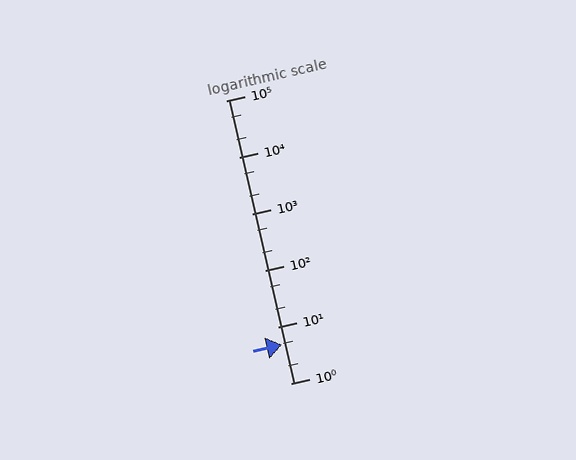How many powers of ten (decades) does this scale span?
The scale spans 5 decades, from 1 to 100000.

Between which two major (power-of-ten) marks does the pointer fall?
The pointer is between 1 and 10.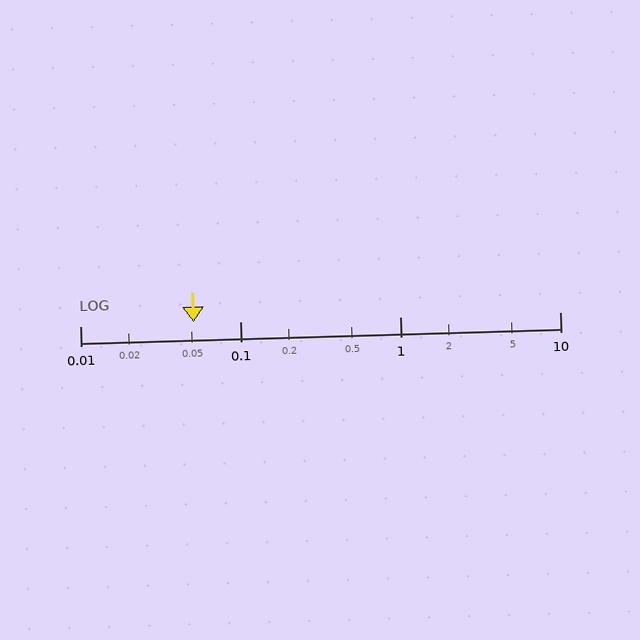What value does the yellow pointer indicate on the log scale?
The pointer indicates approximately 0.051.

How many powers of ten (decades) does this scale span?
The scale spans 3 decades, from 0.01 to 10.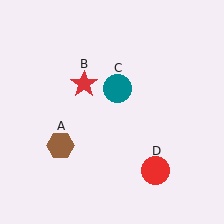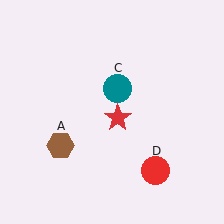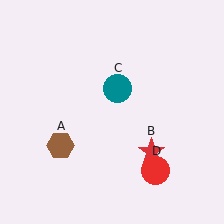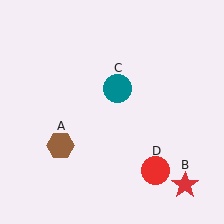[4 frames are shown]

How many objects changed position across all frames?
1 object changed position: red star (object B).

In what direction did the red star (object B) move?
The red star (object B) moved down and to the right.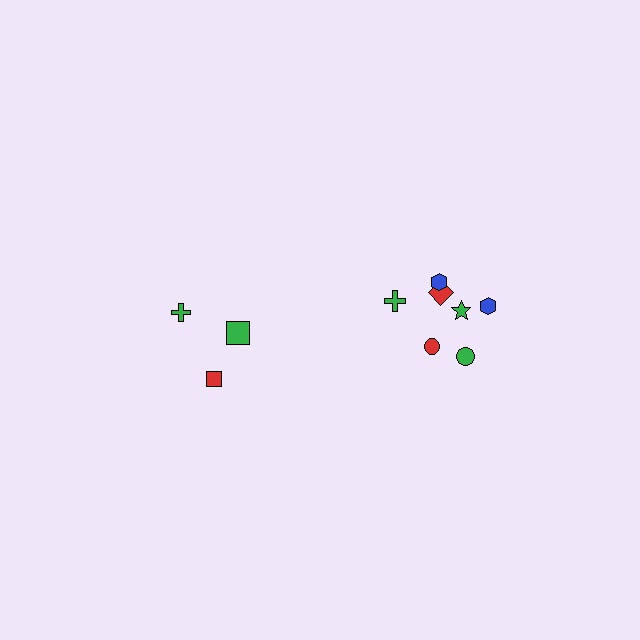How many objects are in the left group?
There are 3 objects.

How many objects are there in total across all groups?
There are 10 objects.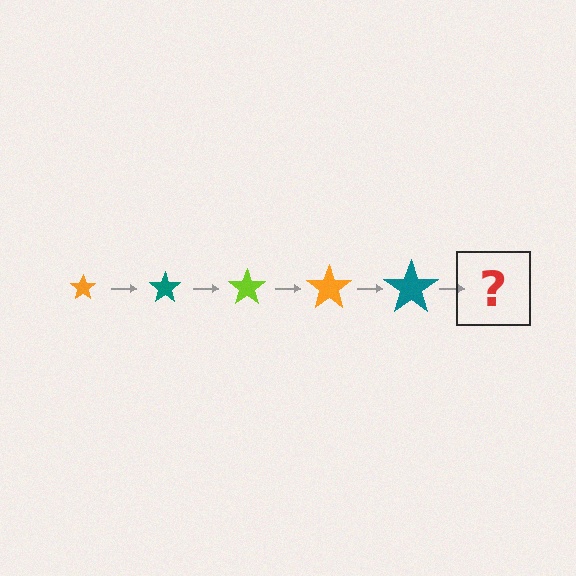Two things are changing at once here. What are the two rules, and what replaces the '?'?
The two rules are that the star grows larger each step and the color cycles through orange, teal, and lime. The '?' should be a lime star, larger than the previous one.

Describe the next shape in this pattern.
It should be a lime star, larger than the previous one.